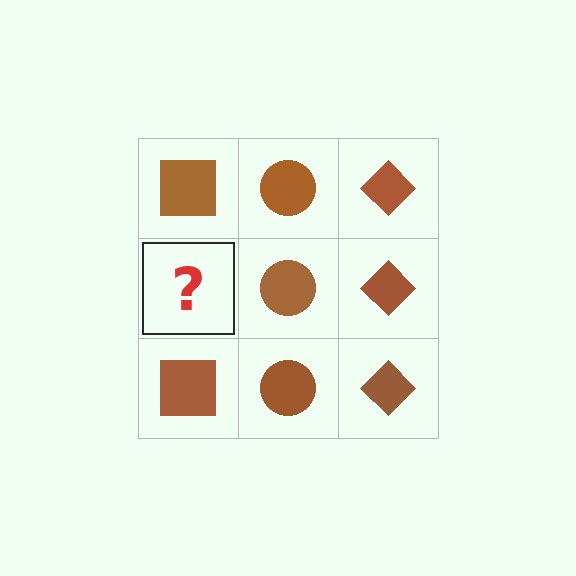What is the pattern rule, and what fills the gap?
The rule is that each column has a consistent shape. The gap should be filled with a brown square.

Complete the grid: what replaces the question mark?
The question mark should be replaced with a brown square.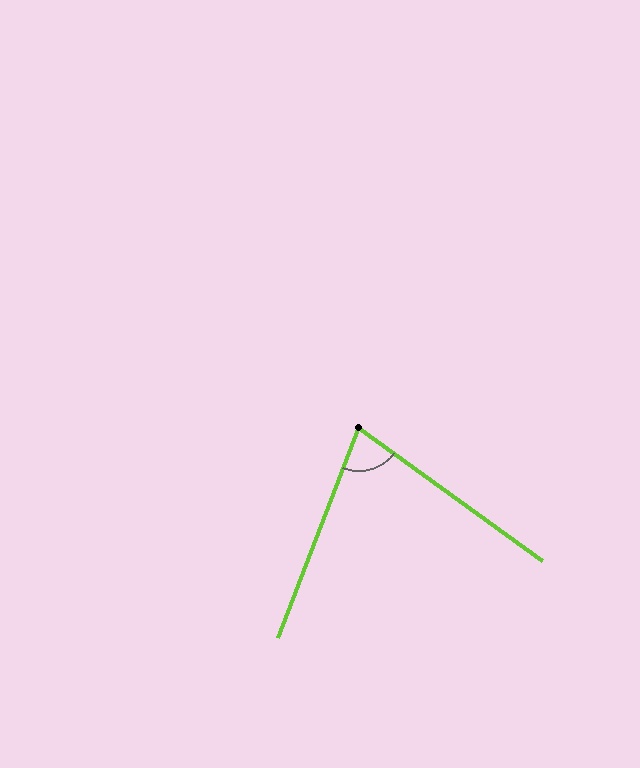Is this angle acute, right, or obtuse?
It is acute.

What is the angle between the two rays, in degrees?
Approximately 75 degrees.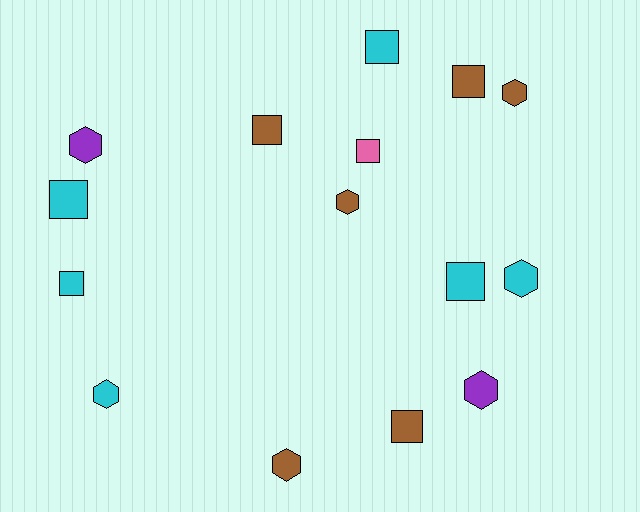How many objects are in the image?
There are 15 objects.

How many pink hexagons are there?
There are no pink hexagons.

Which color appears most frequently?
Cyan, with 6 objects.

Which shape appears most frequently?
Square, with 8 objects.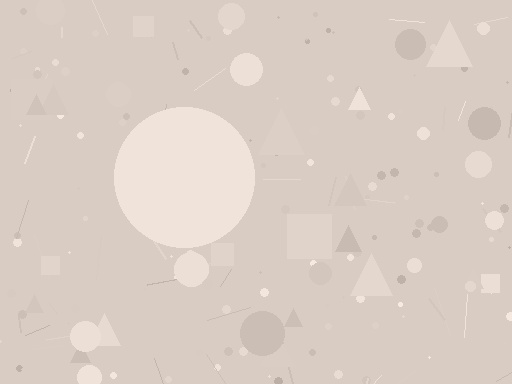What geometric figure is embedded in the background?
A circle is embedded in the background.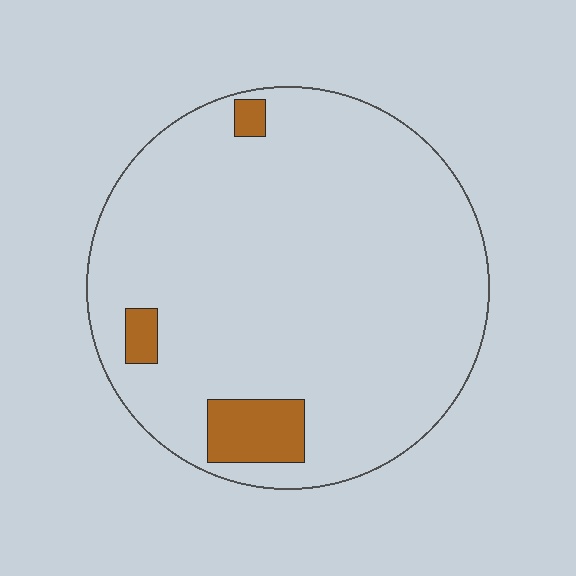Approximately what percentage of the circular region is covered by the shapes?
Approximately 5%.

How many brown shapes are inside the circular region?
3.